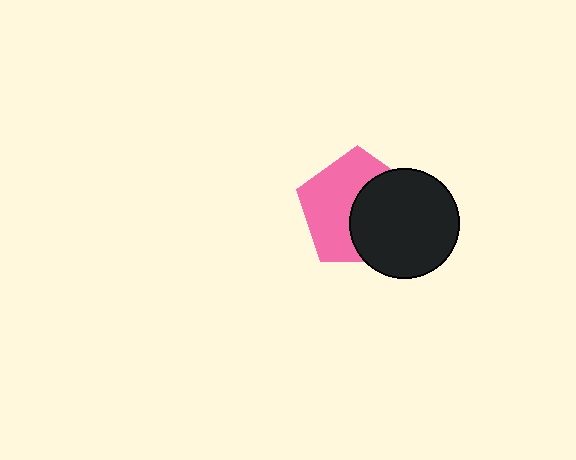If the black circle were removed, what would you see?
You would see the complete pink pentagon.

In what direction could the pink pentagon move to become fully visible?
The pink pentagon could move left. That would shift it out from behind the black circle entirely.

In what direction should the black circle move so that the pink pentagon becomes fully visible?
The black circle should move right. That is the shortest direction to clear the overlap and leave the pink pentagon fully visible.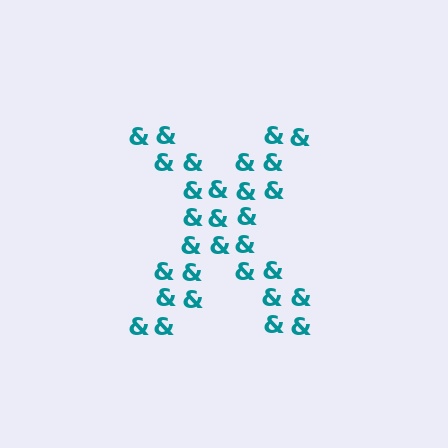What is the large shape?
The large shape is the letter X.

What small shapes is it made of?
It is made of small ampersands.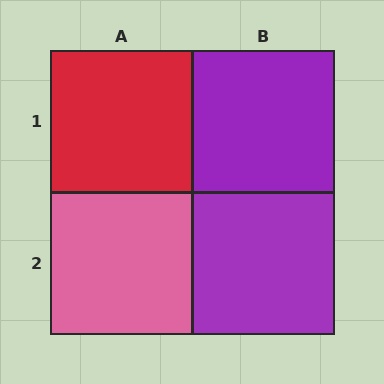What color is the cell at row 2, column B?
Purple.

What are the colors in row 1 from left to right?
Red, purple.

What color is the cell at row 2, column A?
Pink.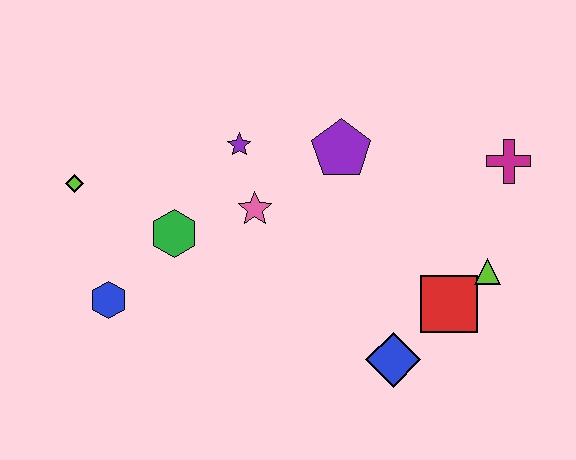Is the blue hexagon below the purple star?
Yes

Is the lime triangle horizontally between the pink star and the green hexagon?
No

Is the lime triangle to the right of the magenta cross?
No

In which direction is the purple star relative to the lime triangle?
The purple star is to the left of the lime triangle.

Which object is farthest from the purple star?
The lime triangle is farthest from the purple star.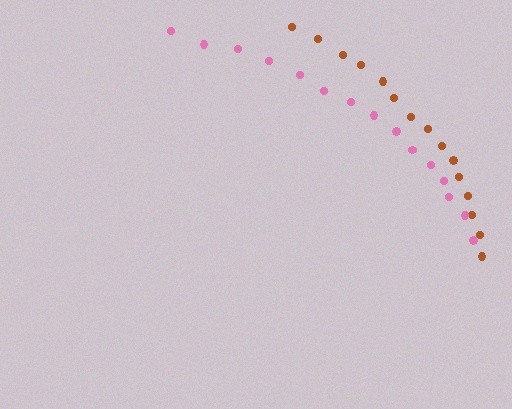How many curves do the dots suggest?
There are 2 distinct paths.